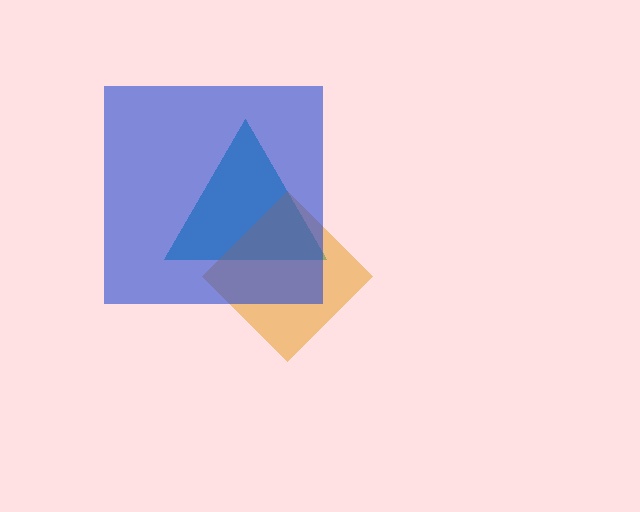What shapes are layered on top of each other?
The layered shapes are: a teal triangle, an orange diamond, a blue square.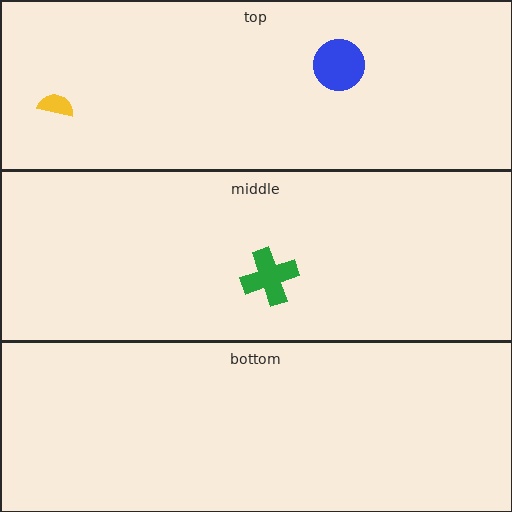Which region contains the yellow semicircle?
The top region.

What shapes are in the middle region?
The green cross.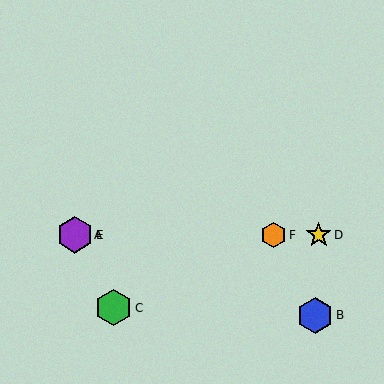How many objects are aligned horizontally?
4 objects (A, D, E, F) are aligned horizontally.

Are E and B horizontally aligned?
No, E is at y≈235 and B is at y≈315.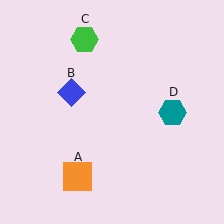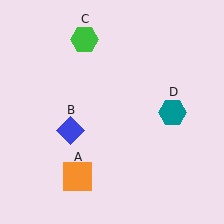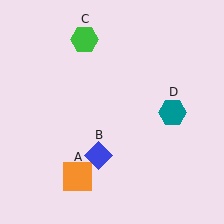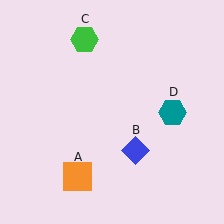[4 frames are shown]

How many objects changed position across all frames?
1 object changed position: blue diamond (object B).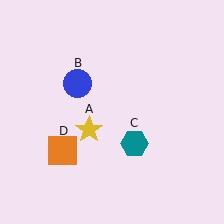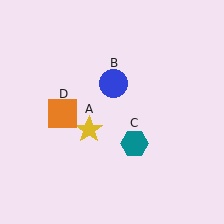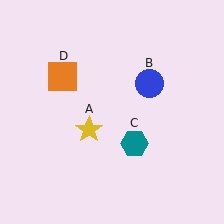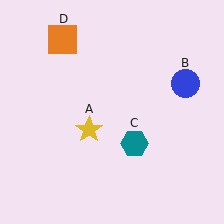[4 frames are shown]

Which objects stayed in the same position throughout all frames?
Yellow star (object A) and teal hexagon (object C) remained stationary.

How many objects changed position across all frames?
2 objects changed position: blue circle (object B), orange square (object D).